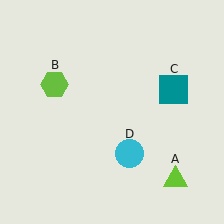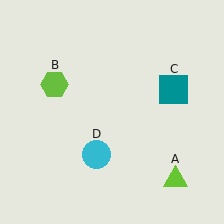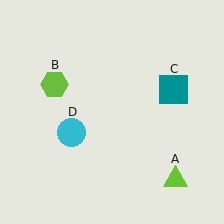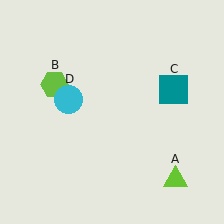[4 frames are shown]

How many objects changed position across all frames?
1 object changed position: cyan circle (object D).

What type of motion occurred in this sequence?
The cyan circle (object D) rotated clockwise around the center of the scene.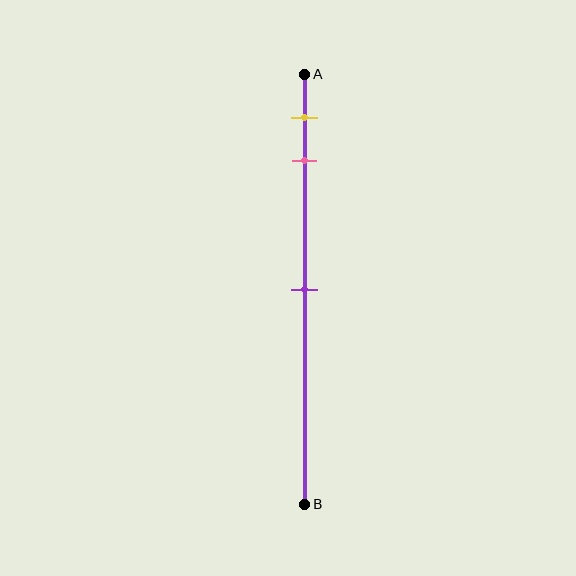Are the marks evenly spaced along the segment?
No, the marks are not evenly spaced.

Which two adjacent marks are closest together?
The yellow and pink marks are the closest adjacent pair.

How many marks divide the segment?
There are 3 marks dividing the segment.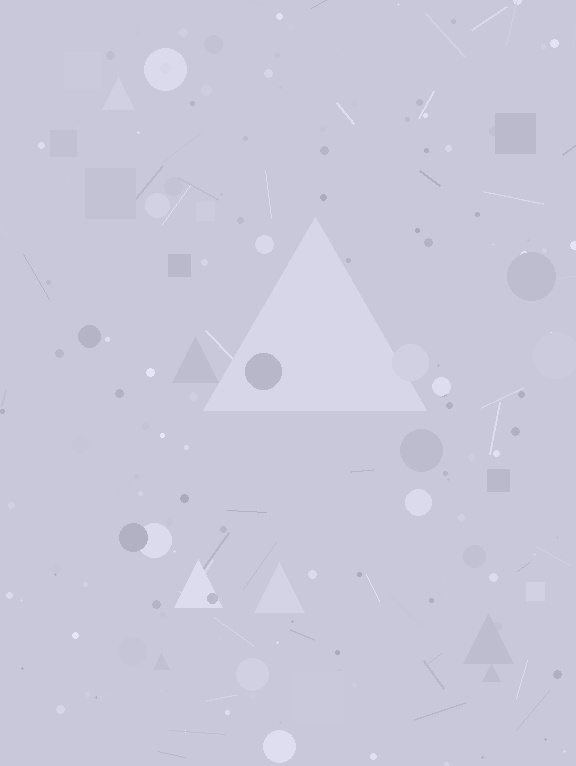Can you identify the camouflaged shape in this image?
The camouflaged shape is a triangle.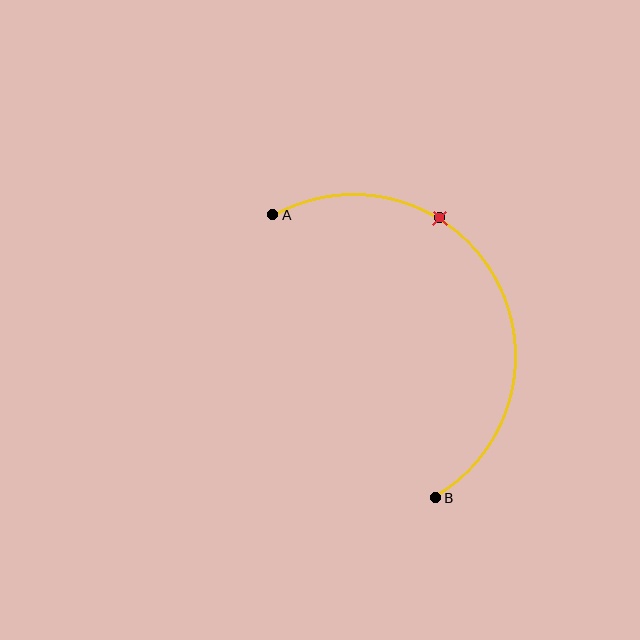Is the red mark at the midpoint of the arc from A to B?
No. The red mark lies on the arc but is closer to endpoint A. The arc midpoint would be at the point on the curve equidistant along the arc from both A and B.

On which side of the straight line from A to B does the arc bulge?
The arc bulges to the right of the straight line connecting A and B.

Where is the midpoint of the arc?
The arc midpoint is the point on the curve farthest from the straight line joining A and B. It sits to the right of that line.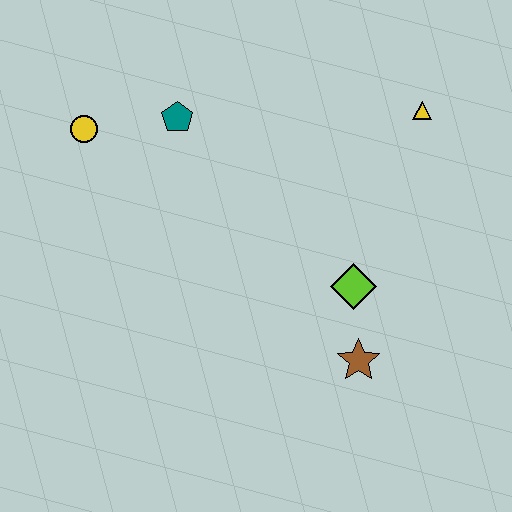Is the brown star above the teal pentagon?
No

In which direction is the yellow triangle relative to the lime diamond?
The yellow triangle is above the lime diamond.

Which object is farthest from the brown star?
The yellow circle is farthest from the brown star.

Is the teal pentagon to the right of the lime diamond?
No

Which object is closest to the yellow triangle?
The lime diamond is closest to the yellow triangle.